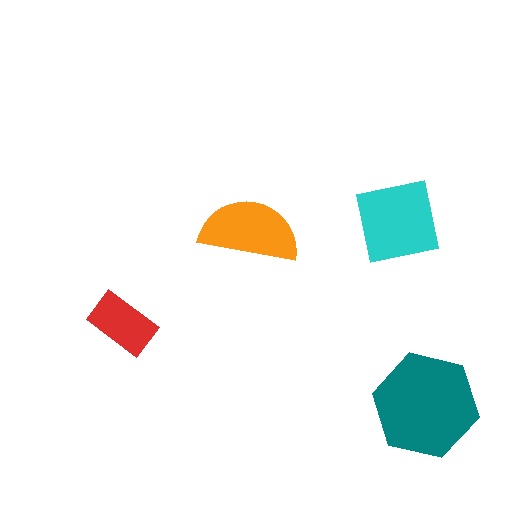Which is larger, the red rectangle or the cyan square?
The cyan square.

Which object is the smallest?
The red rectangle.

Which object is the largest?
The teal hexagon.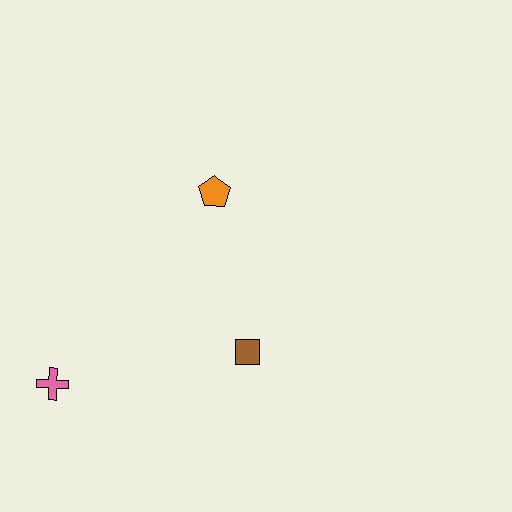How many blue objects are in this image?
There are no blue objects.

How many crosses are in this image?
There is 1 cross.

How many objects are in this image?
There are 3 objects.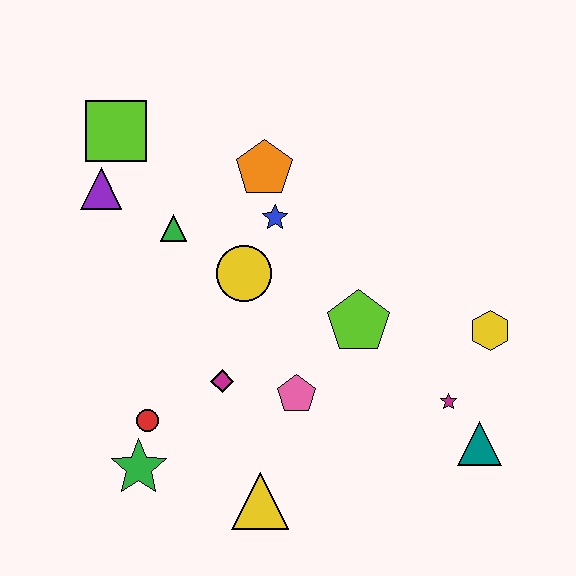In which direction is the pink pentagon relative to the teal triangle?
The pink pentagon is to the left of the teal triangle.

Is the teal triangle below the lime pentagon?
Yes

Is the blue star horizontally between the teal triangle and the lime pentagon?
No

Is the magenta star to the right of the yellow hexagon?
No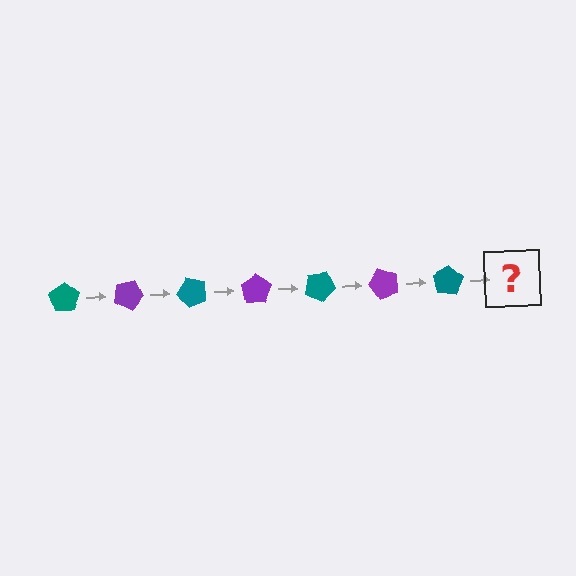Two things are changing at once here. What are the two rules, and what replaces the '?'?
The two rules are that it rotates 25 degrees each step and the color cycles through teal and purple. The '?' should be a purple pentagon, rotated 175 degrees from the start.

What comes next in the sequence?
The next element should be a purple pentagon, rotated 175 degrees from the start.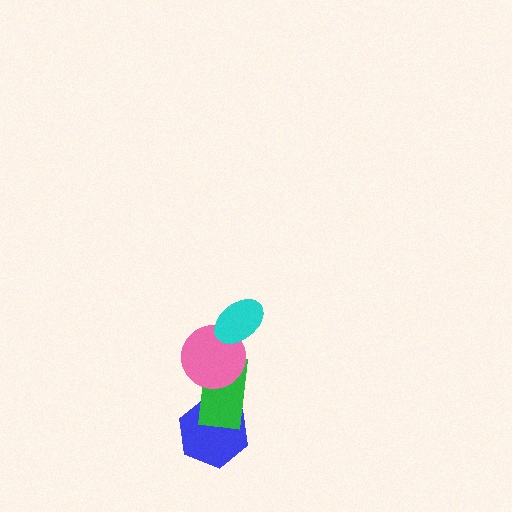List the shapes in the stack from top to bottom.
From top to bottom: the cyan ellipse, the pink circle, the green rectangle, the blue hexagon.